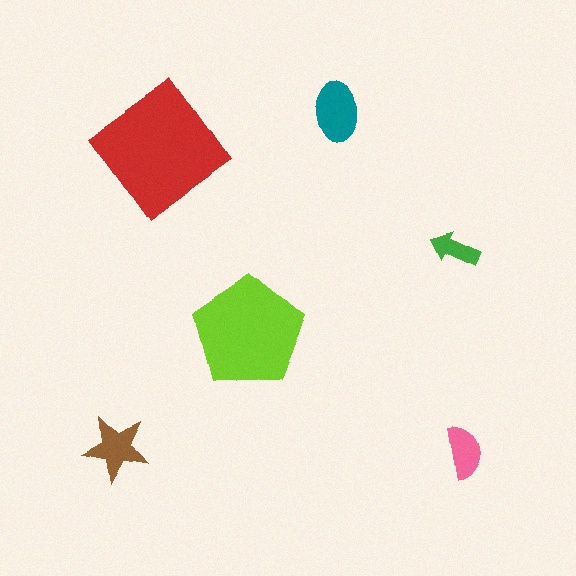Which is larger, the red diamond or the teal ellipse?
The red diamond.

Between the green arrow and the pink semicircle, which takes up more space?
The pink semicircle.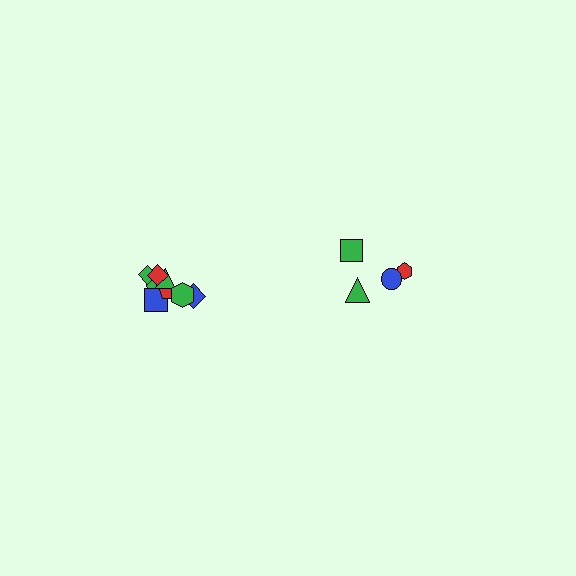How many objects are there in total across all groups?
There are 12 objects.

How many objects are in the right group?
There are 4 objects.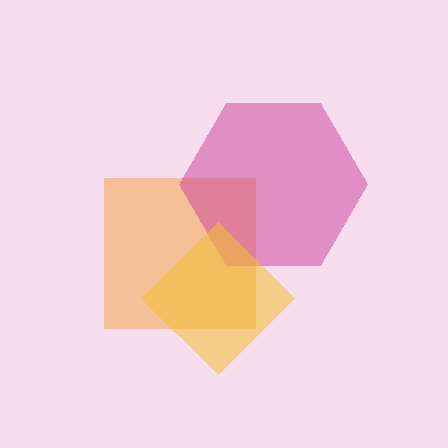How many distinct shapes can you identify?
There are 3 distinct shapes: an orange square, a magenta hexagon, a yellow diamond.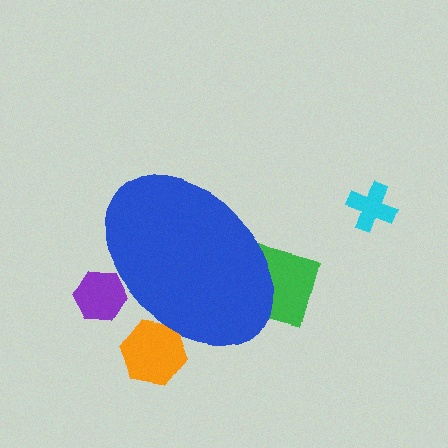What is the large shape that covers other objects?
A blue ellipse.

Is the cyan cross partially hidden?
No, the cyan cross is fully visible.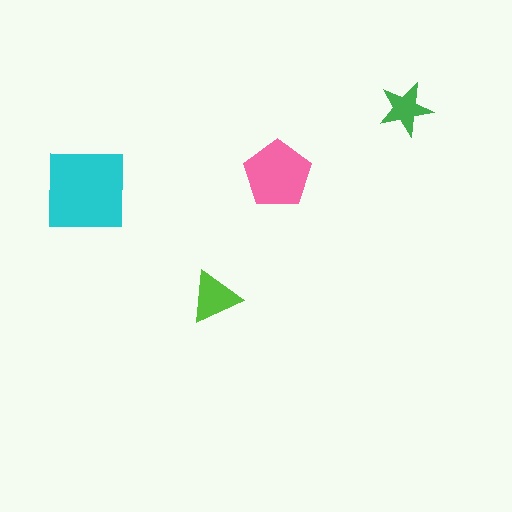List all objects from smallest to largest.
The green star, the lime triangle, the pink pentagon, the cyan square.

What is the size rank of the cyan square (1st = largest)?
1st.